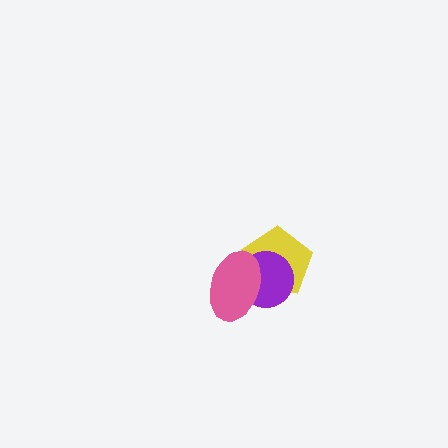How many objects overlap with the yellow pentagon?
2 objects overlap with the yellow pentagon.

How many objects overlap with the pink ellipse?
2 objects overlap with the pink ellipse.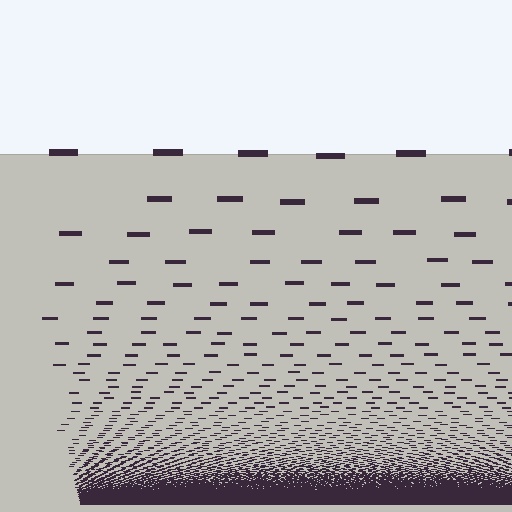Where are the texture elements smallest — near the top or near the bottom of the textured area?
Near the bottom.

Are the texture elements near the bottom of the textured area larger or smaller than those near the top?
Smaller. The gradient is inverted — elements near the bottom are smaller and denser.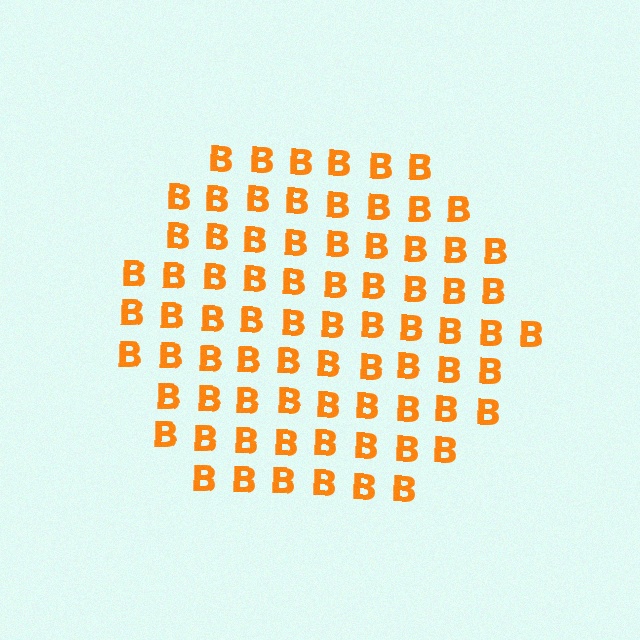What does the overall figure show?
The overall figure shows a hexagon.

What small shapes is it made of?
It is made of small letter B's.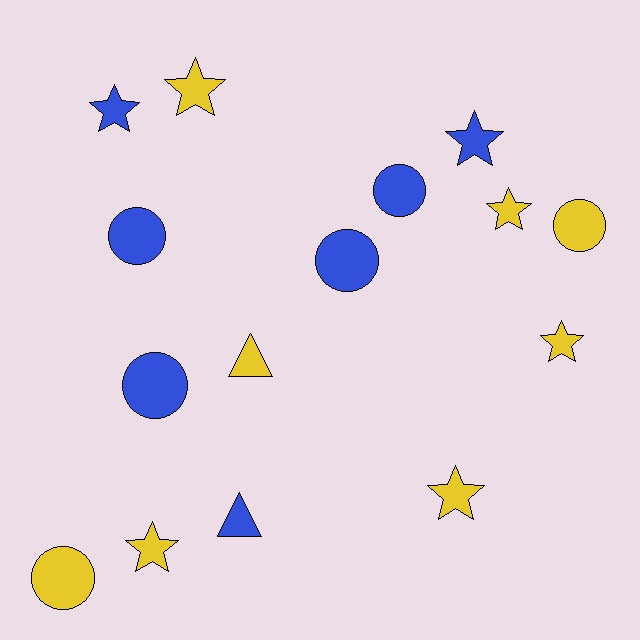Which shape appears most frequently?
Star, with 7 objects.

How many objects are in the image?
There are 15 objects.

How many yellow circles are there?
There are 2 yellow circles.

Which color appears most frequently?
Yellow, with 8 objects.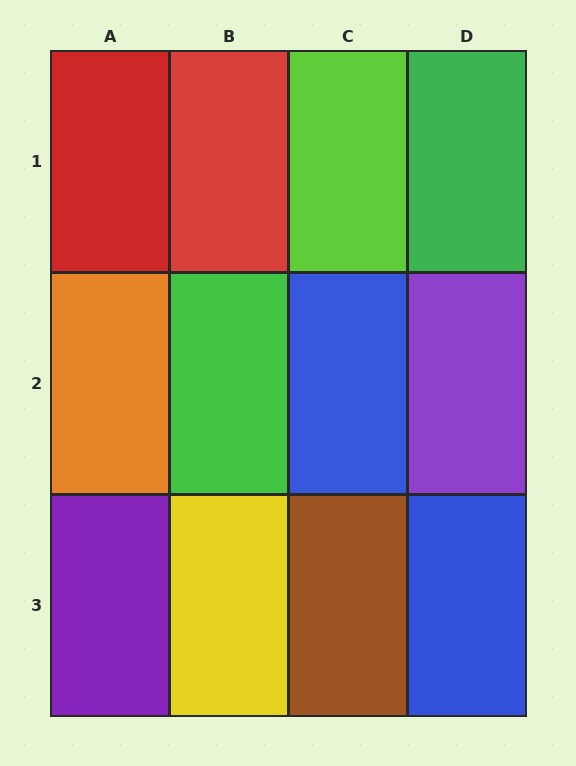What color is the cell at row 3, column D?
Blue.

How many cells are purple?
2 cells are purple.